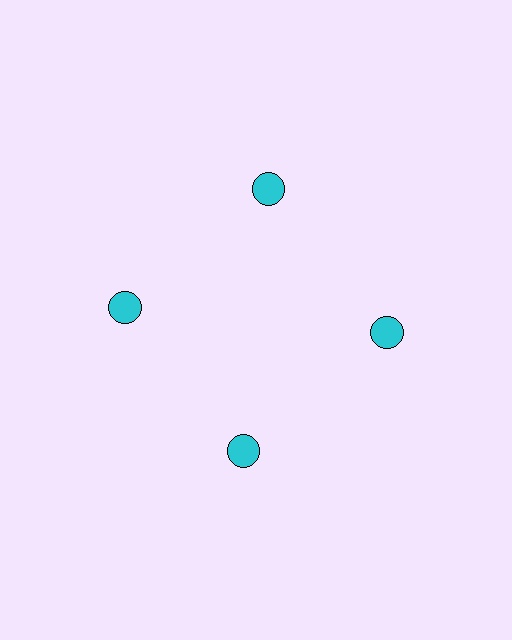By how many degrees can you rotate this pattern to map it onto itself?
The pattern maps onto itself every 90 degrees of rotation.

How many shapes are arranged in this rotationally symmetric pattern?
There are 4 shapes, arranged in 4 groups of 1.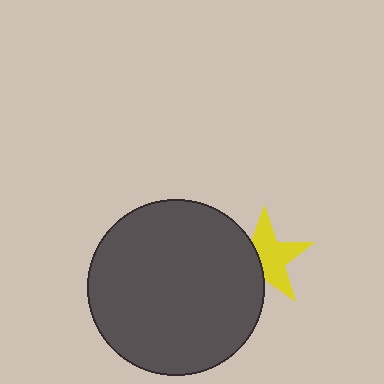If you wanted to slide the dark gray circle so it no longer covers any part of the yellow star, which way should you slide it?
Slide it left — that is the most direct way to separate the two shapes.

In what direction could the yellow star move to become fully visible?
The yellow star could move right. That would shift it out from behind the dark gray circle entirely.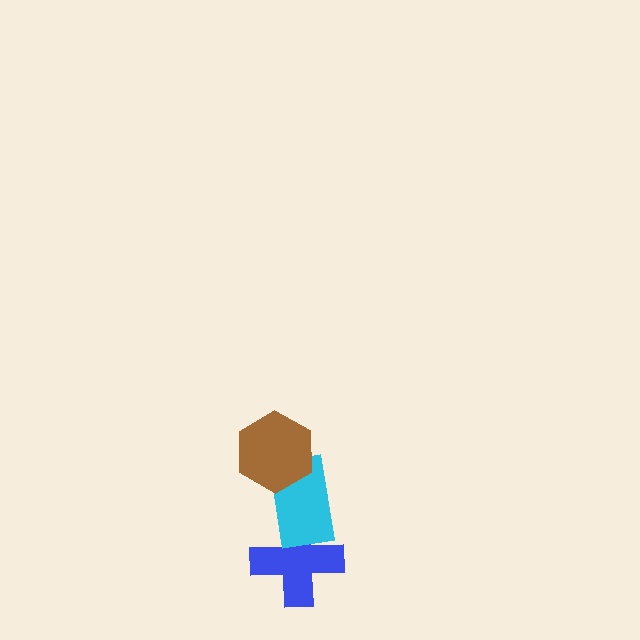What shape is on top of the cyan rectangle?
The brown hexagon is on top of the cyan rectangle.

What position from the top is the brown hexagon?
The brown hexagon is 1st from the top.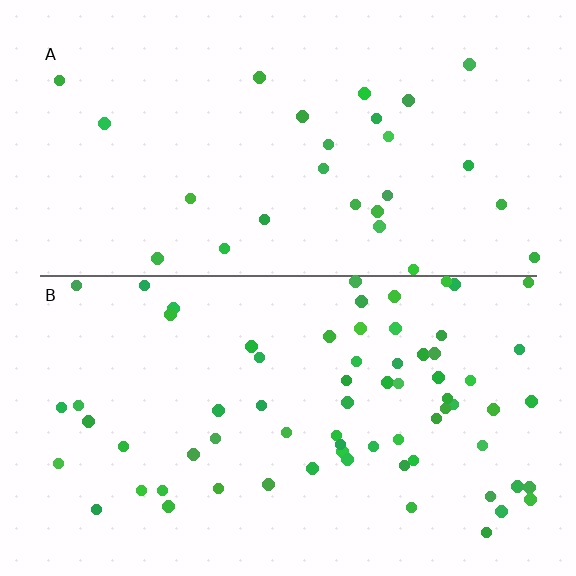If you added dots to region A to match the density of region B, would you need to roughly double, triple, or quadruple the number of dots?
Approximately triple.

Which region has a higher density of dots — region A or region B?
B (the bottom).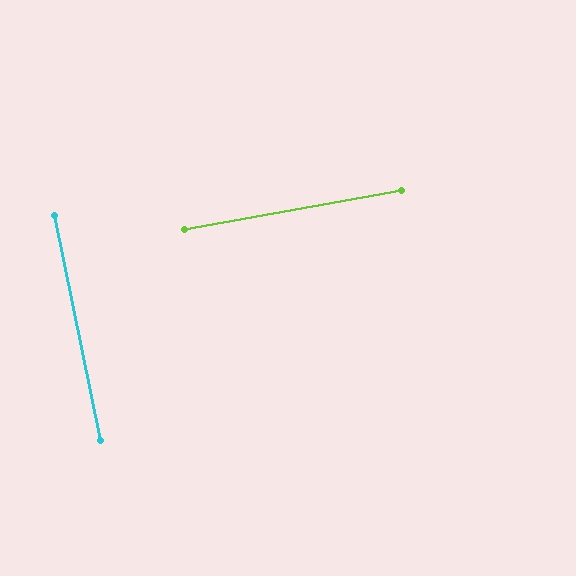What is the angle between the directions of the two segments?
Approximately 89 degrees.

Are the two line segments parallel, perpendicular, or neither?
Perpendicular — they meet at approximately 89°.